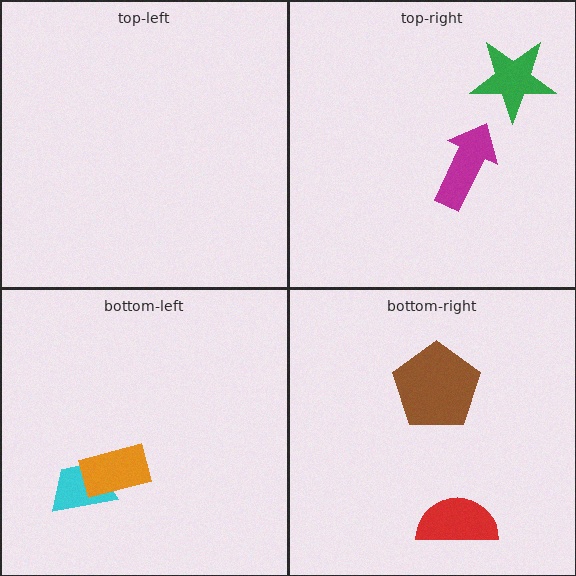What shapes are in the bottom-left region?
The cyan trapezoid, the orange rectangle.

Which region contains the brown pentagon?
The bottom-right region.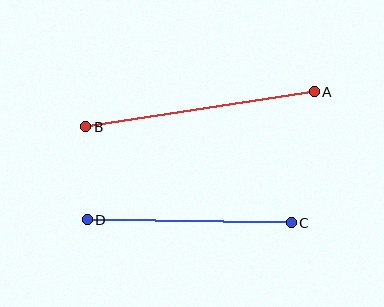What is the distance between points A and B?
The distance is approximately 232 pixels.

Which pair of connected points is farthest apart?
Points A and B are farthest apart.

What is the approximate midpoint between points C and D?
The midpoint is at approximately (189, 221) pixels.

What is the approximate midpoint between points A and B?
The midpoint is at approximately (200, 109) pixels.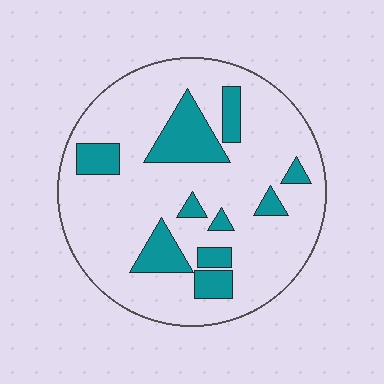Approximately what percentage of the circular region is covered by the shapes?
Approximately 20%.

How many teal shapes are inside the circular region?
10.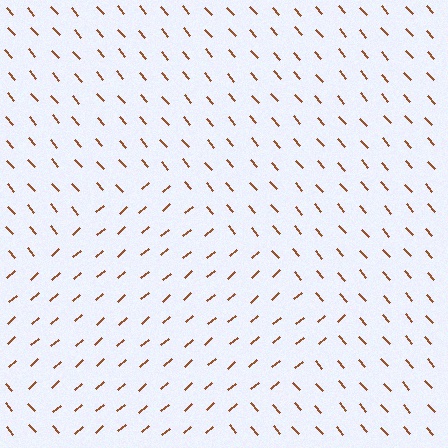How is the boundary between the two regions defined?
The boundary is defined purely by a change in line orientation (approximately 90 degrees difference). All lines are the same color and thickness.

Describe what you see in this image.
The image is filled with small brown line segments. A diamond region in the image has lines oriented differently from the surrounding lines, creating a visible texture boundary.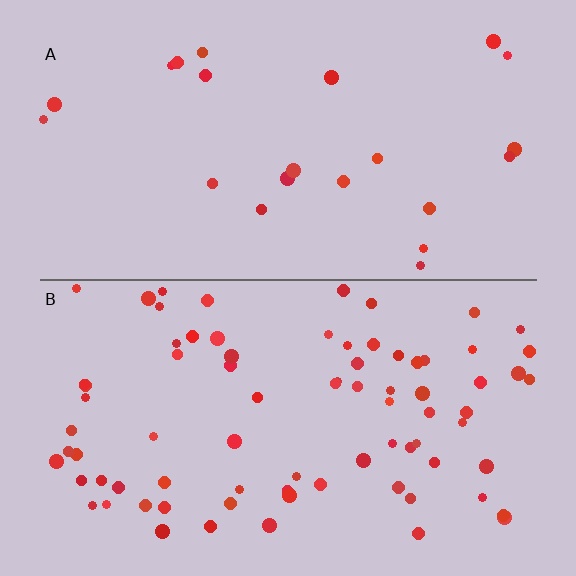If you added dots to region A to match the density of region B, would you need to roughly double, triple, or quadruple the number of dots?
Approximately triple.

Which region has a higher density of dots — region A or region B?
B (the bottom).